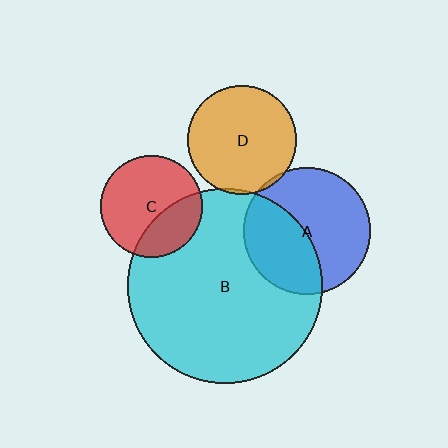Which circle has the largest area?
Circle B (cyan).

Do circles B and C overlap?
Yes.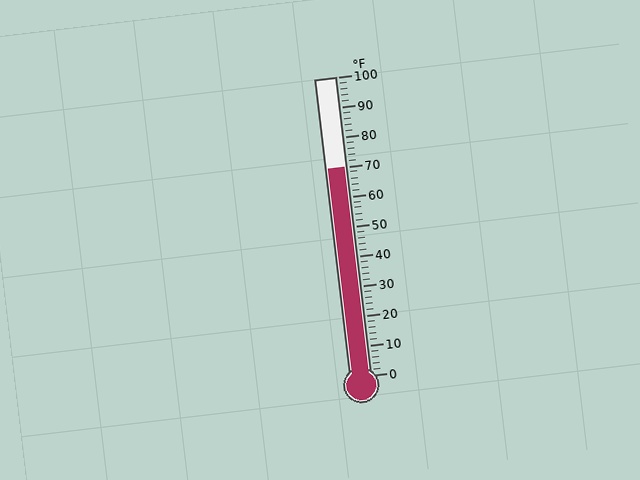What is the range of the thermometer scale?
The thermometer scale ranges from 0°F to 100°F.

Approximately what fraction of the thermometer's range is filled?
The thermometer is filled to approximately 70% of its range.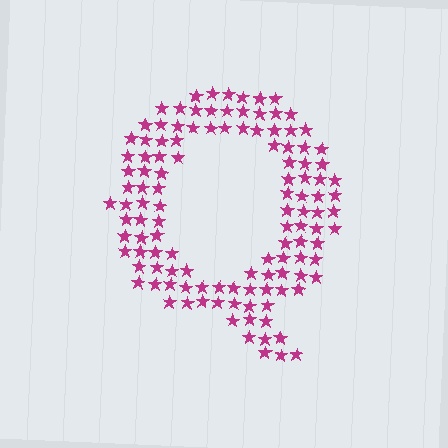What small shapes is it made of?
It is made of small stars.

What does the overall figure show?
The overall figure shows the letter Q.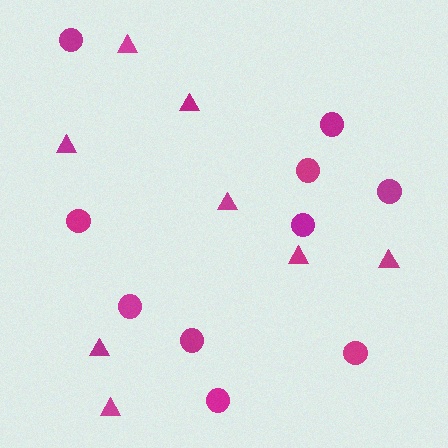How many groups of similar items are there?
There are 2 groups: one group of triangles (8) and one group of circles (10).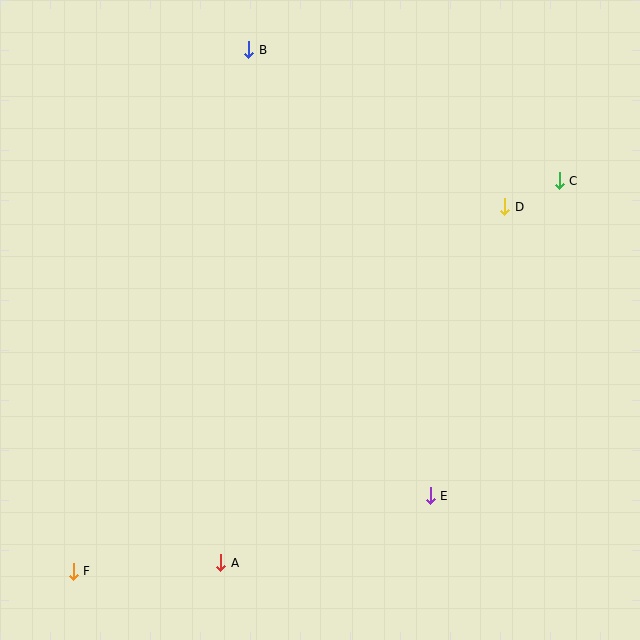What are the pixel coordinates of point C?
Point C is at (559, 181).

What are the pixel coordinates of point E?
Point E is at (430, 496).